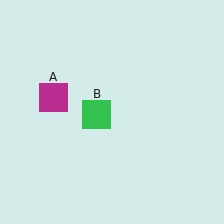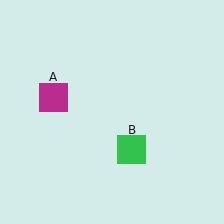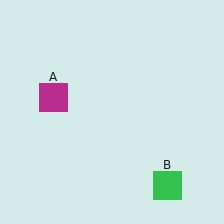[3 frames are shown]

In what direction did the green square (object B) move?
The green square (object B) moved down and to the right.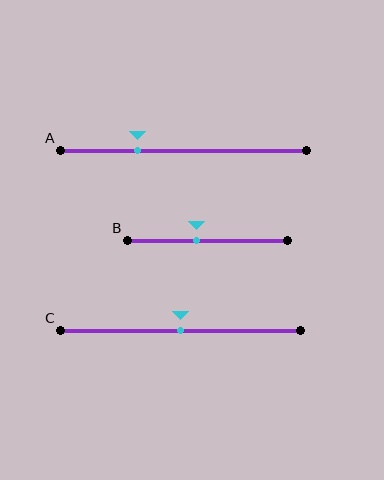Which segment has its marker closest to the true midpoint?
Segment C has its marker closest to the true midpoint.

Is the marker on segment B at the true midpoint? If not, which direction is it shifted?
No, the marker on segment B is shifted to the left by about 7% of the segment length.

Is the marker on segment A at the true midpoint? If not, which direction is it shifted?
No, the marker on segment A is shifted to the left by about 19% of the segment length.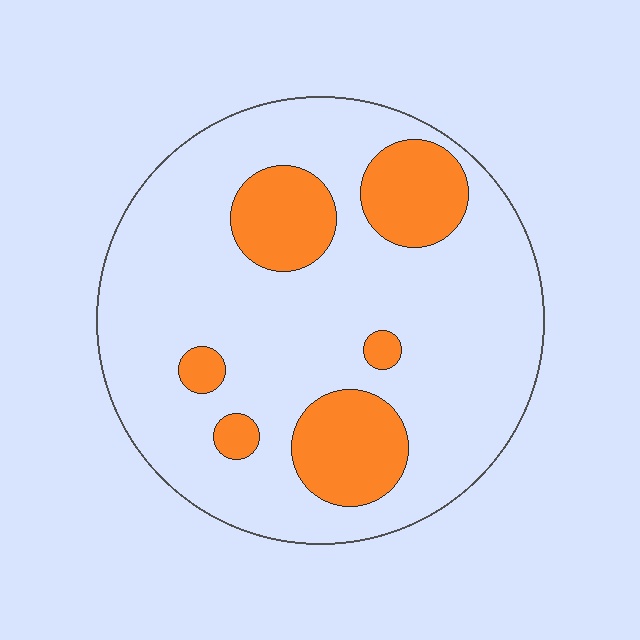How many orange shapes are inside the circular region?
6.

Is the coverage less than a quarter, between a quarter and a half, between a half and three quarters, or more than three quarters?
Less than a quarter.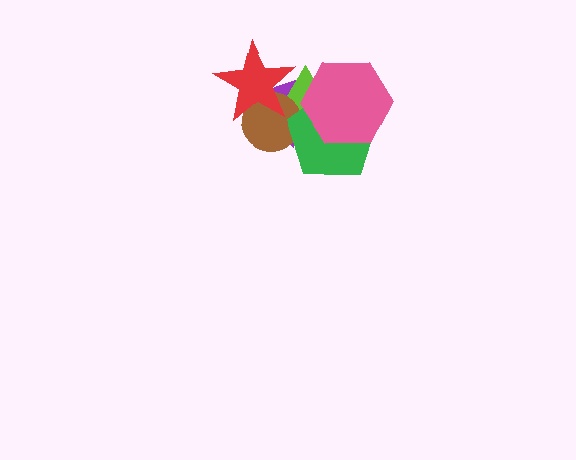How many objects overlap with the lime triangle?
5 objects overlap with the lime triangle.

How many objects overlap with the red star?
3 objects overlap with the red star.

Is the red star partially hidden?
No, no other shape covers it.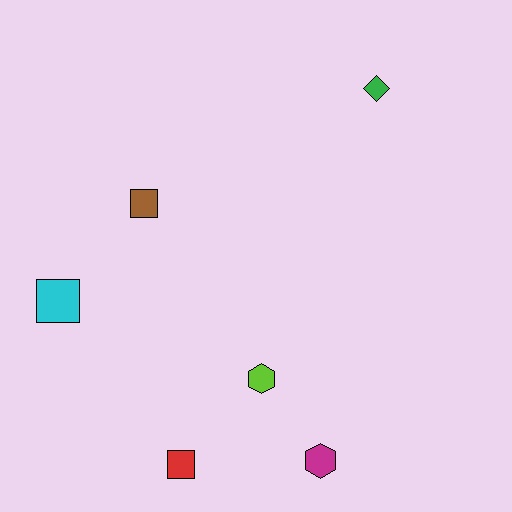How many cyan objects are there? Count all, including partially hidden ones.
There is 1 cyan object.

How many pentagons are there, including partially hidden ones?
There are no pentagons.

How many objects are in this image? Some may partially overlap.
There are 6 objects.